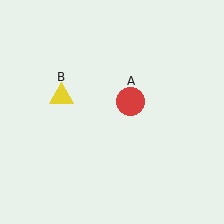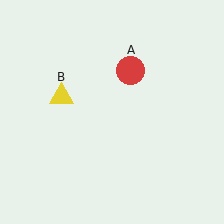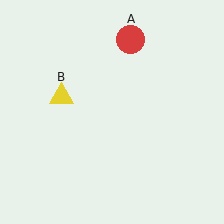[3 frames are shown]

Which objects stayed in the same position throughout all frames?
Yellow triangle (object B) remained stationary.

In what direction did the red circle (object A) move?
The red circle (object A) moved up.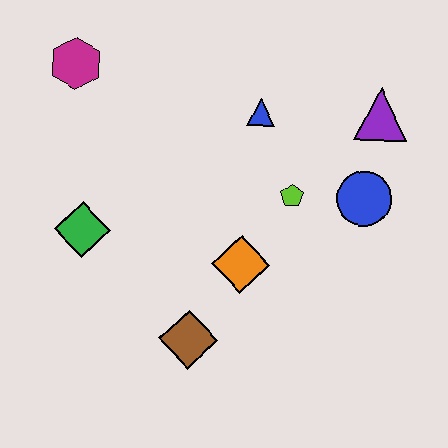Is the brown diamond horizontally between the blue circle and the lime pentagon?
No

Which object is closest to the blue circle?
The lime pentagon is closest to the blue circle.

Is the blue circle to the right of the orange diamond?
Yes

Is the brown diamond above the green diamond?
No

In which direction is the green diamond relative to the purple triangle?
The green diamond is to the left of the purple triangle.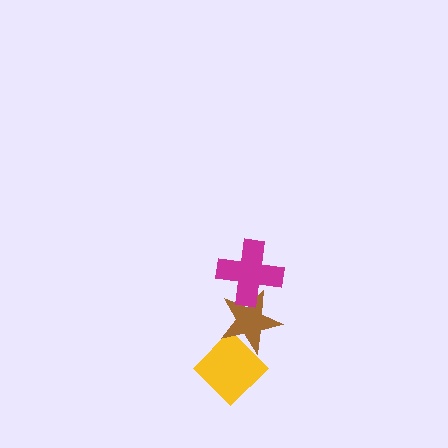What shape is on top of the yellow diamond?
The brown star is on top of the yellow diamond.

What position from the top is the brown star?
The brown star is 2nd from the top.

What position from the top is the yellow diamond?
The yellow diamond is 3rd from the top.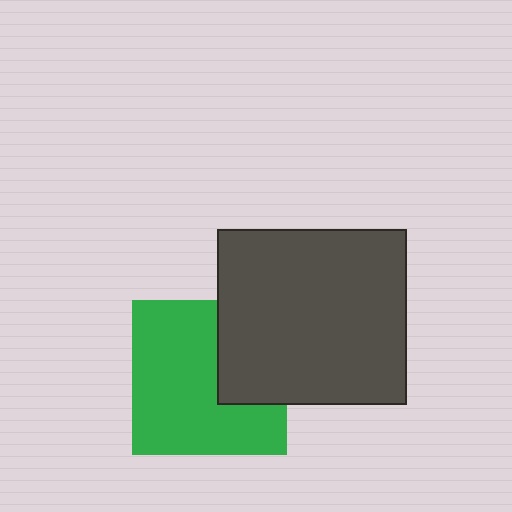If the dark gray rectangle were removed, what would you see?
You would see the complete green square.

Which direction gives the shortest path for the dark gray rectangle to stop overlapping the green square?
Moving right gives the shortest separation.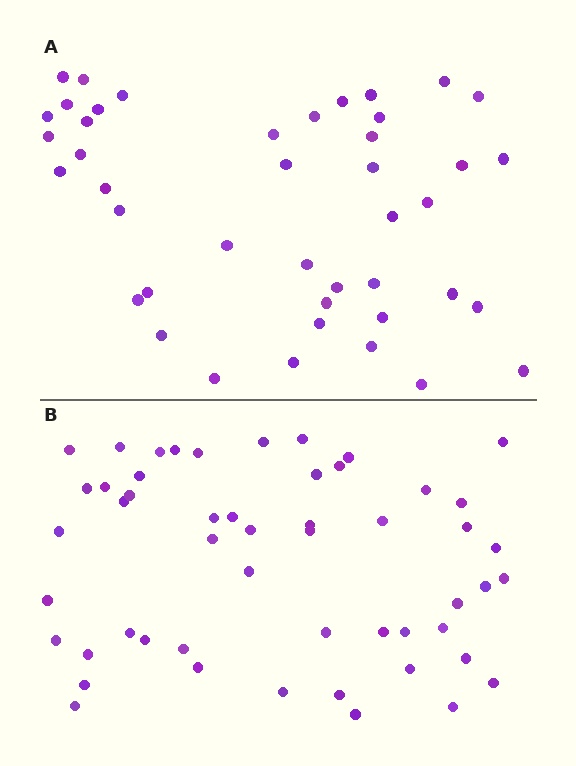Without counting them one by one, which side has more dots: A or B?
Region B (the bottom region) has more dots.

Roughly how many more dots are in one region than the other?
Region B has roughly 8 or so more dots than region A.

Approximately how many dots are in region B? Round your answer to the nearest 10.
About 50 dots. (The exact count is 52, which rounds to 50.)